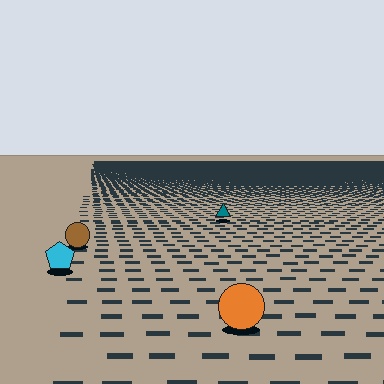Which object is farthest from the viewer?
The teal triangle is farthest from the viewer. It appears smaller and the ground texture around it is denser.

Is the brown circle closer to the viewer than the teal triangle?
Yes. The brown circle is closer — you can tell from the texture gradient: the ground texture is coarser near it.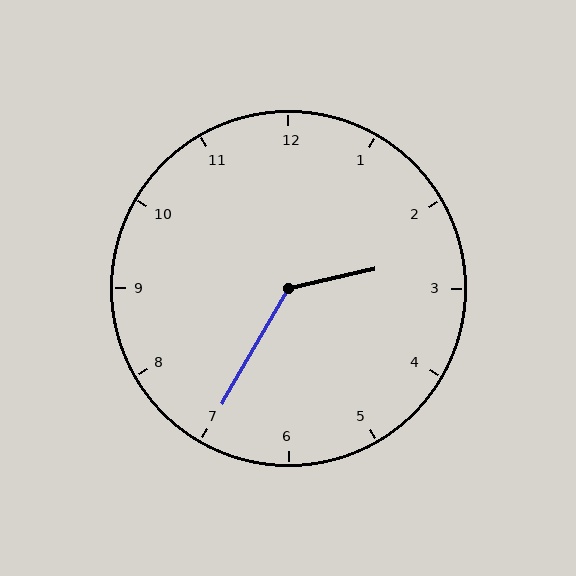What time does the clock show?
2:35.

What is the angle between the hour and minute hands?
Approximately 132 degrees.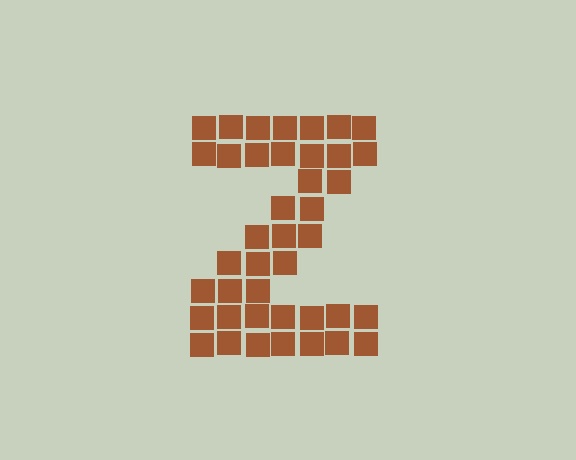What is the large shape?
The large shape is the letter Z.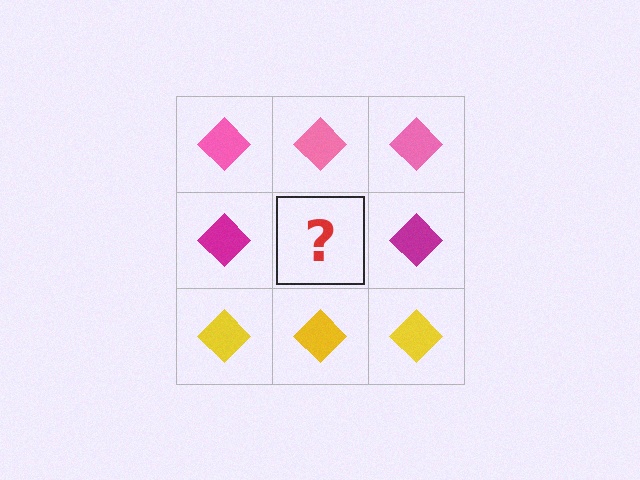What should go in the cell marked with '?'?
The missing cell should contain a magenta diamond.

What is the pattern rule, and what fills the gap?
The rule is that each row has a consistent color. The gap should be filled with a magenta diamond.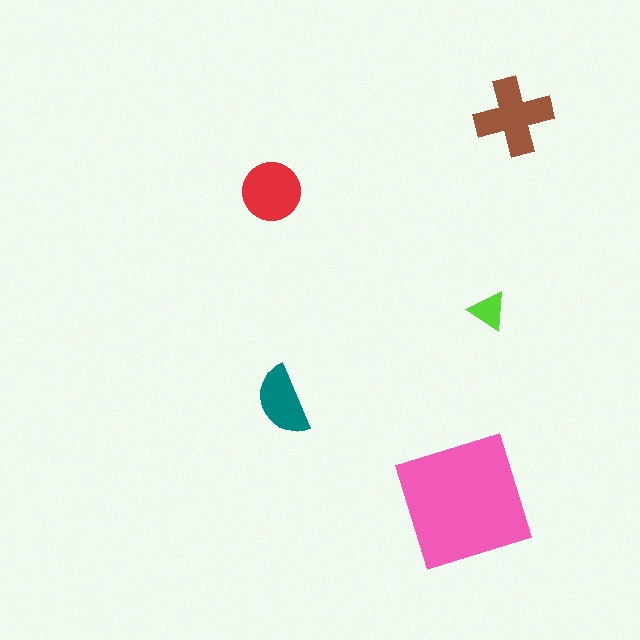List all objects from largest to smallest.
The pink square, the brown cross, the red circle, the teal semicircle, the lime triangle.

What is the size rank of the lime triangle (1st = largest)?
5th.